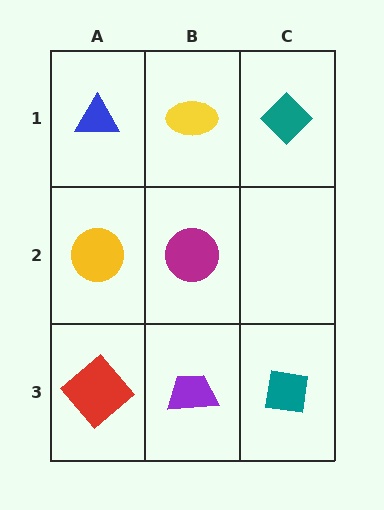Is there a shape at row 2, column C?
No, that cell is empty.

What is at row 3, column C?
A teal square.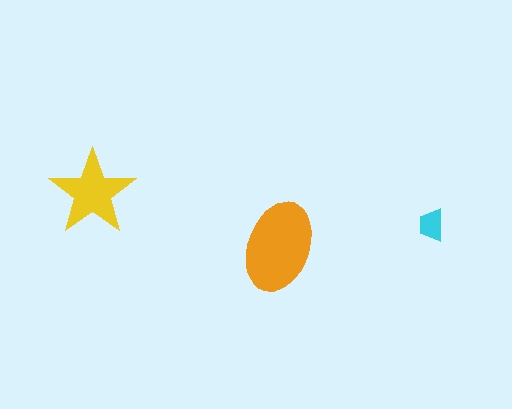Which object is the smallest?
The cyan trapezoid.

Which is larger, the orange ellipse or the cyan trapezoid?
The orange ellipse.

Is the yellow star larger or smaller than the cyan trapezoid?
Larger.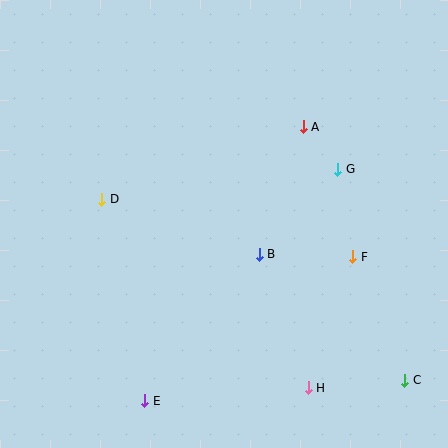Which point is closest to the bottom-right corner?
Point C is closest to the bottom-right corner.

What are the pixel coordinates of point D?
Point D is at (102, 199).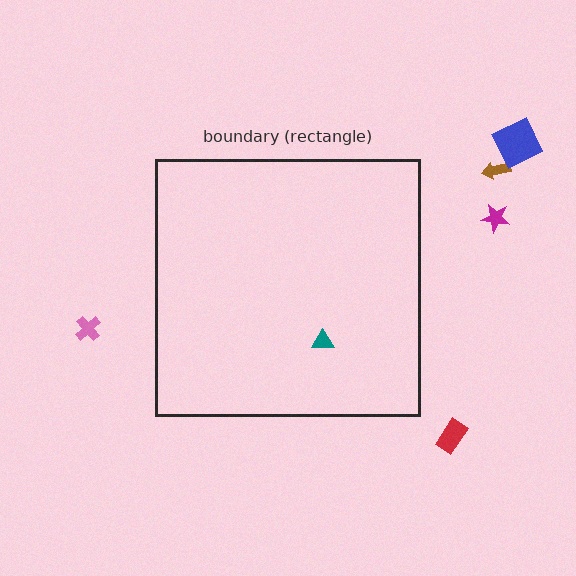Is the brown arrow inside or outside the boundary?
Outside.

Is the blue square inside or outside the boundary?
Outside.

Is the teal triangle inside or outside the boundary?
Inside.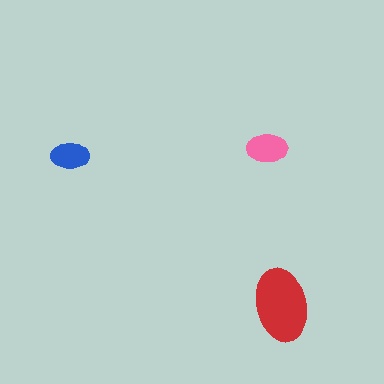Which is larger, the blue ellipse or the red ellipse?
The red one.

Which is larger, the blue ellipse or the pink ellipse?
The pink one.